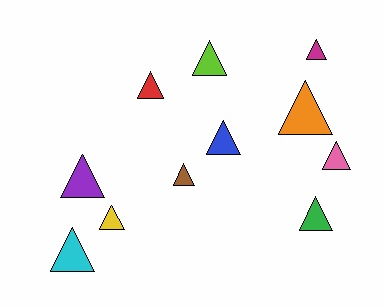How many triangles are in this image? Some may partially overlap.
There are 11 triangles.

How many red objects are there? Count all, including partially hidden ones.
There is 1 red object.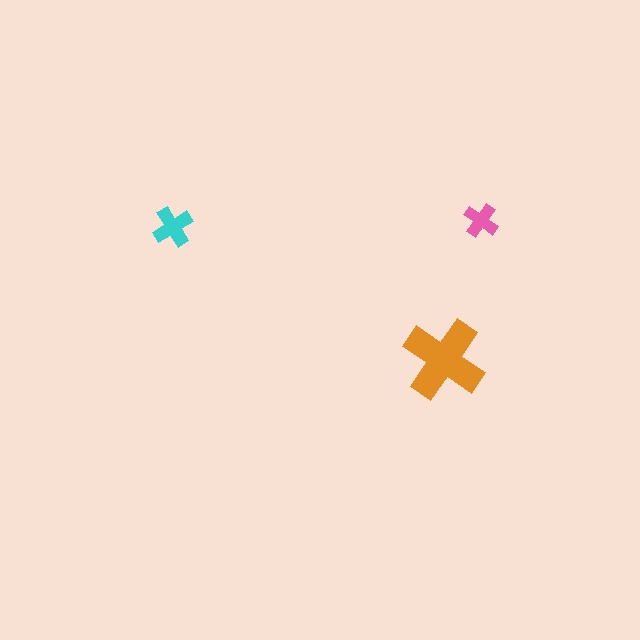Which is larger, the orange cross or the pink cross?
The orange one.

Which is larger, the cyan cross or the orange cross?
The orange one.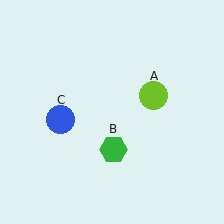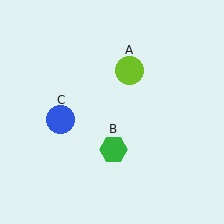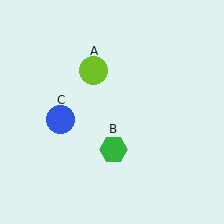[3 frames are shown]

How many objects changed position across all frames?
1 object changed position: lime circle (object A).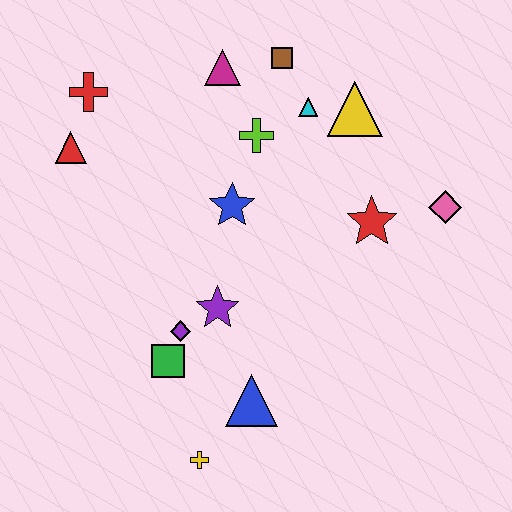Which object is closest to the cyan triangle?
The yellow triangle is closest to the cyan triangle.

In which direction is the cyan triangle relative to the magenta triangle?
The cyan triangle is to the right of the magenta triangle.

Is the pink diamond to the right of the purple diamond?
Yes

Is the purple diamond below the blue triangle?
No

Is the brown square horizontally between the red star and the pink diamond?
No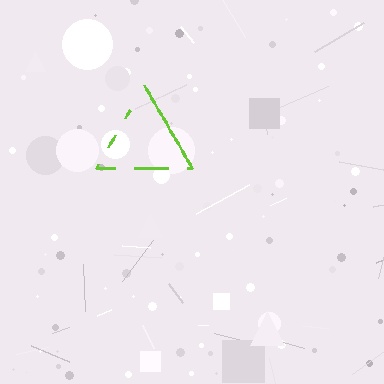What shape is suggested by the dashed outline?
The dashed outline suggests a triangle.